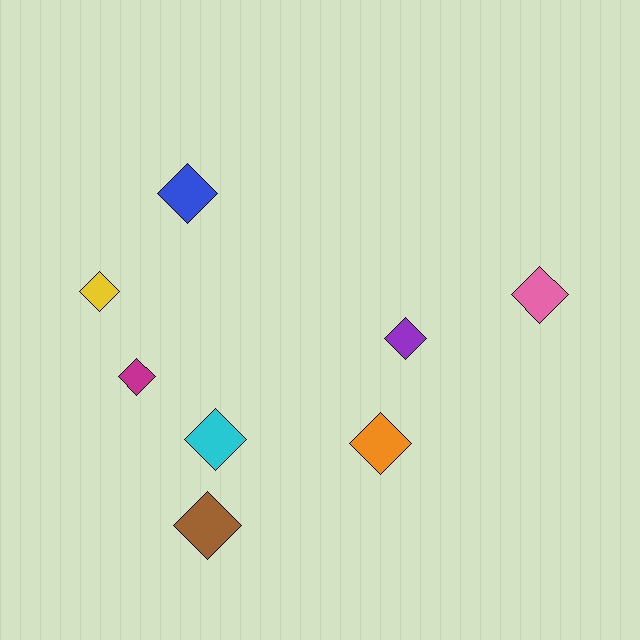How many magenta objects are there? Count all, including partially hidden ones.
There is 1 magenta object.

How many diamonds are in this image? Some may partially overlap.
There are 8 diamonds.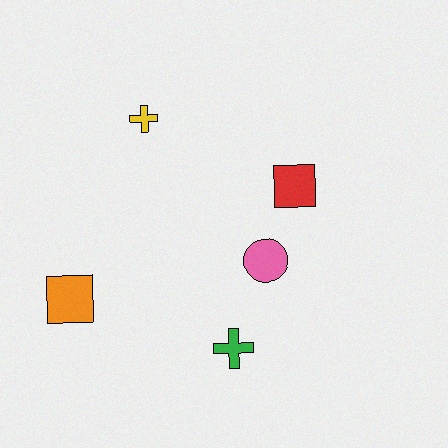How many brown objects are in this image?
There are no brown objects.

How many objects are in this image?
There are 5 objects.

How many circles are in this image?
There is 1 circle.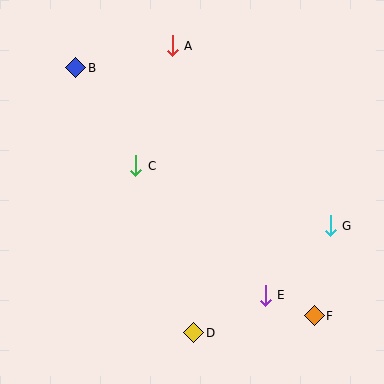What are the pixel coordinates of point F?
Point F is at (314, 316).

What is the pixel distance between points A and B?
The distance between A and B is 99 pixels.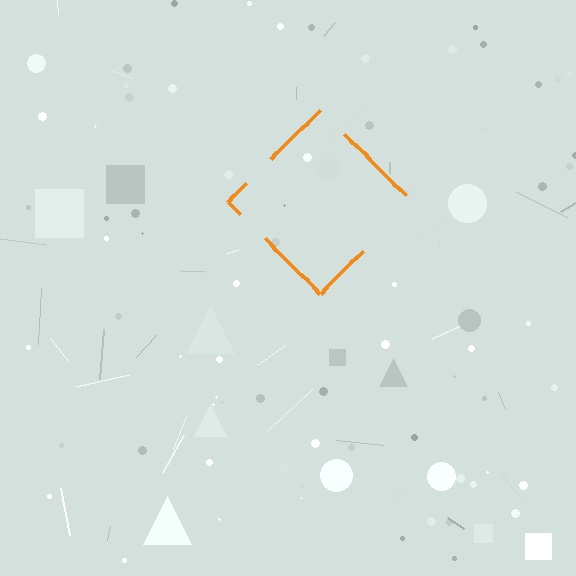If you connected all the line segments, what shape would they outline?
They would outline a diamond.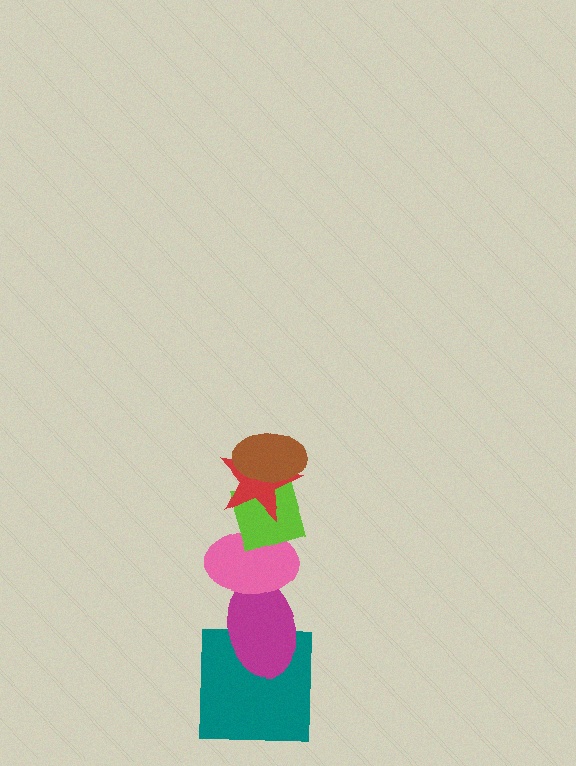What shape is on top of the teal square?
The magenta ellipse is on top of the teal square.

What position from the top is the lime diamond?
The lime diamond is 3rd from the top.